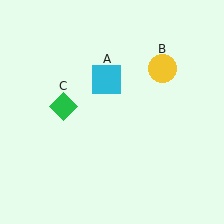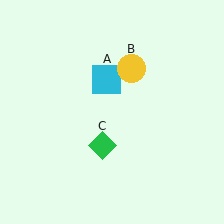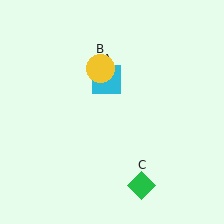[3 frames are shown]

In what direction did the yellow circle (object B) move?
The yellow circle (object B) moved left.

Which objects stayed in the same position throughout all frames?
Cyan square (object A) remained stationary.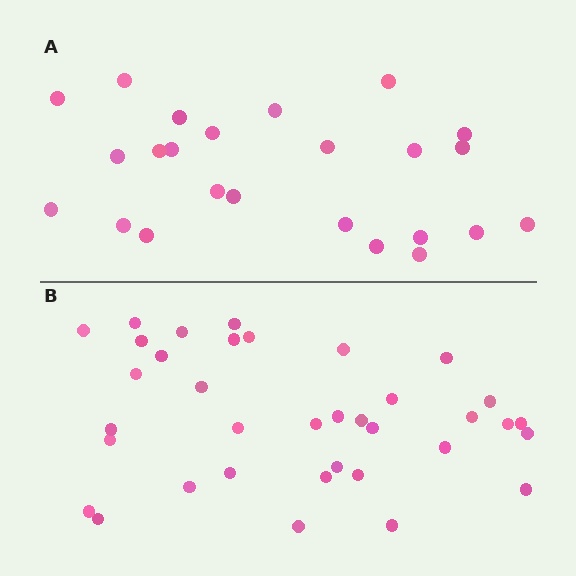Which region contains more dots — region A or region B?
Region B (the bottom region) has more dots.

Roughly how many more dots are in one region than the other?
Region B has roughly 12 or so more dots than region A.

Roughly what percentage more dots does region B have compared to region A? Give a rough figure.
About 50% more.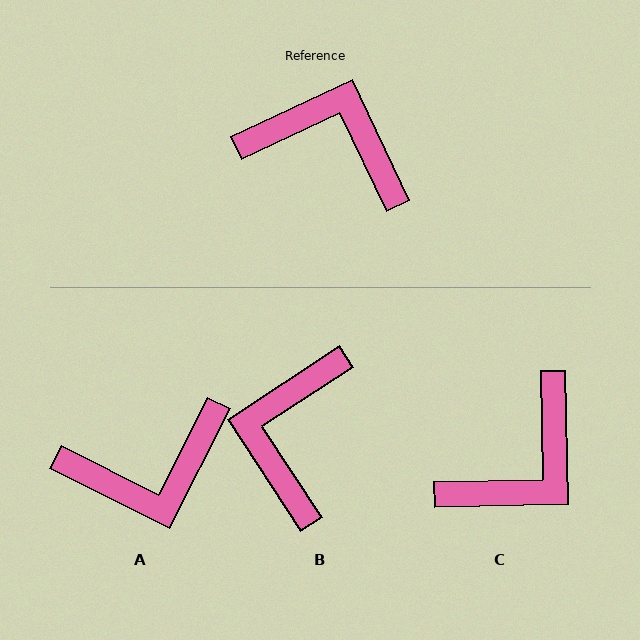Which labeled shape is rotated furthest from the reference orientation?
A, about 142 degrees away.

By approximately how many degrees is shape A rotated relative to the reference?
Approximately 142 degrees clockwise.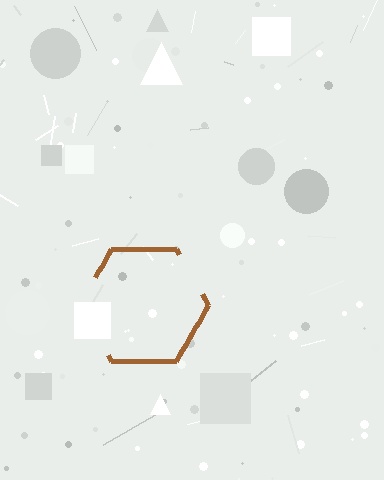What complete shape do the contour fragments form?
The contour fragments form a hexagon.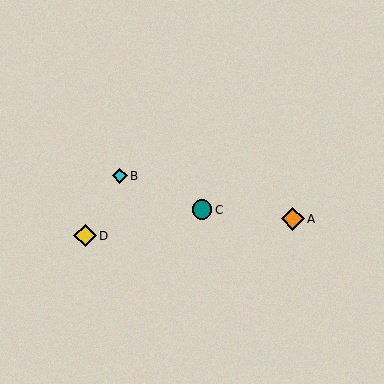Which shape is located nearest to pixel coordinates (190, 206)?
The teal circle (labeled C) at (202, 210) is nearest to that location.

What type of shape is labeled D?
Shape D is a yellow diamond.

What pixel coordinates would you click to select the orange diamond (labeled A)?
Click at (293, 219) to select the orange diamond A.